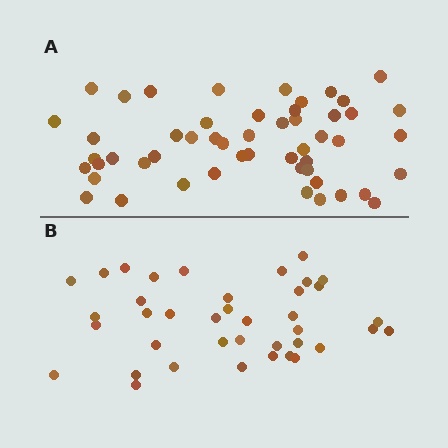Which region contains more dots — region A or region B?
Region A (the top region) has more dots.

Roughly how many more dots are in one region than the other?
Region A has approximately 15 more dots than region B.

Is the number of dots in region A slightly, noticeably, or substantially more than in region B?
Region A has noticeably more, but not dramatically so. The ratio is roughly 1.3 to 1.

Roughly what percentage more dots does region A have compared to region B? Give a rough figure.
About 35% more.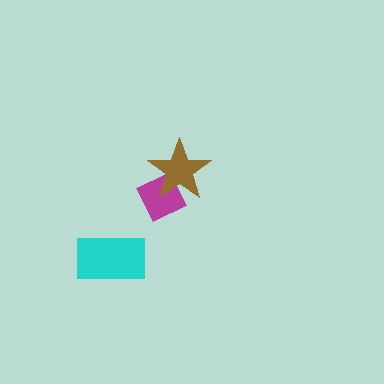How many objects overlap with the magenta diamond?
1 object overlaps with the magenta diamond.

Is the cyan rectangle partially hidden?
No, no other shape covers it.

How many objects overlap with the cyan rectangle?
0 objects overlap with the cyan rectangle.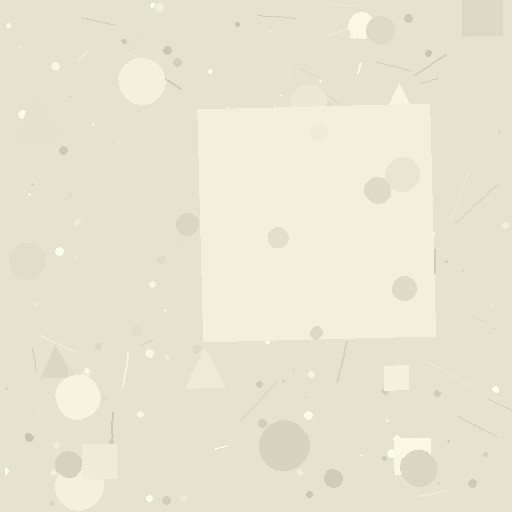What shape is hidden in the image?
A square is hidden in the image.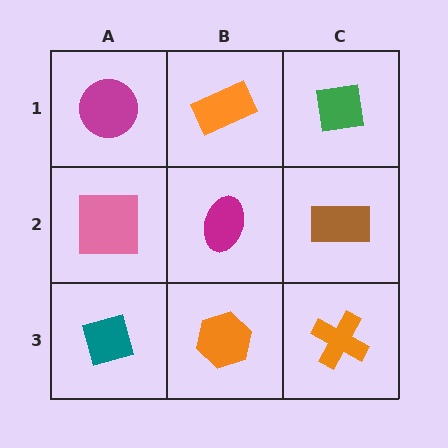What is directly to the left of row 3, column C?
An orange hexagon.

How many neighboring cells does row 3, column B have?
3.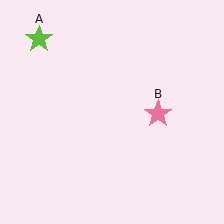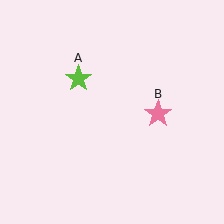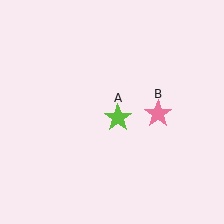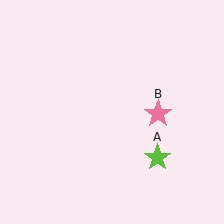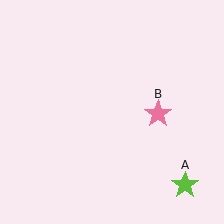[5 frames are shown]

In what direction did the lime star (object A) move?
The lime star (object A) moved down and to the right.